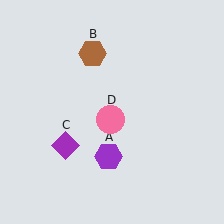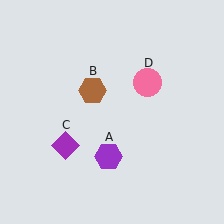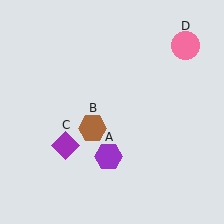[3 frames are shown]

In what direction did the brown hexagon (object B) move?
The brown hexagon (object B) moved down.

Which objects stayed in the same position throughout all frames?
Purple hexagon (object A) and purple diamond (object C) remained stationary.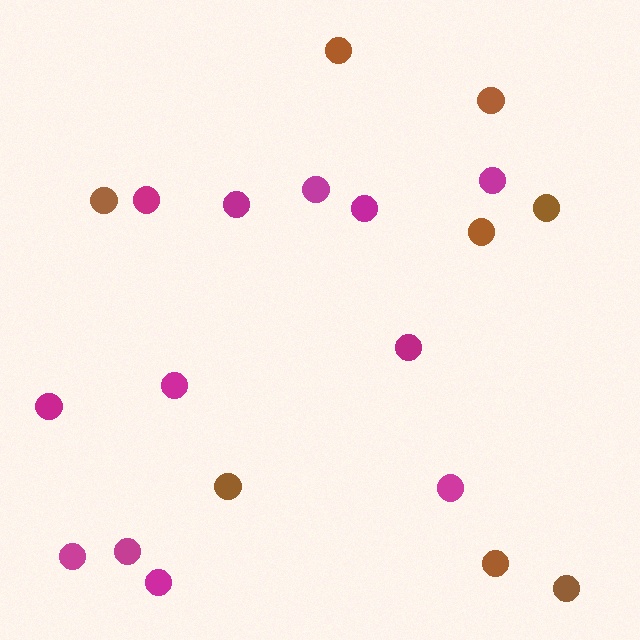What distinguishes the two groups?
There are 2 groups: one group of magenta circles (12) and one group of brown circles (8).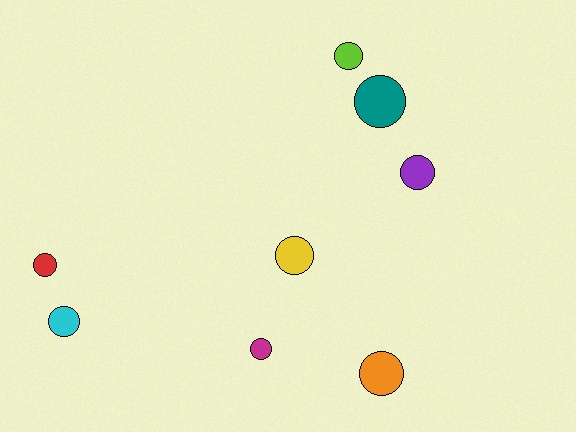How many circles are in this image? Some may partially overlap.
There are 8 circles.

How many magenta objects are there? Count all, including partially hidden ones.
There is 1 magenta object.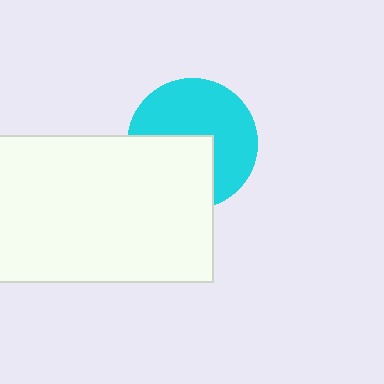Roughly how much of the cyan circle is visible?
About half of it is visible (roughly 60%).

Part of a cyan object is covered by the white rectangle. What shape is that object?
It is a circle.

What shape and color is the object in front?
The object in front is a white rectangle.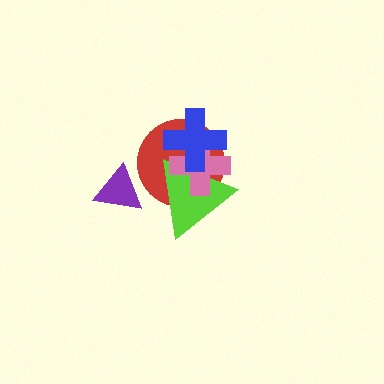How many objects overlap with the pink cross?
3 objects overlap with the pink cross.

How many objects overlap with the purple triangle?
0 objects overlap with the purple triangle.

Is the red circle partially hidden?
Yes, it is partially covered by another shape.